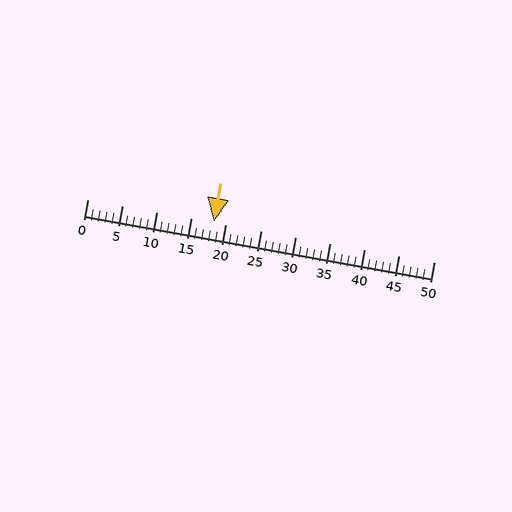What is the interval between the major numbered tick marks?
The major tick marks are spaced 5 units apart.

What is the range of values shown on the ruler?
The ruler shows values from 0 to 50.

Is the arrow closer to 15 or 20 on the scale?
The arrow is closer to 20.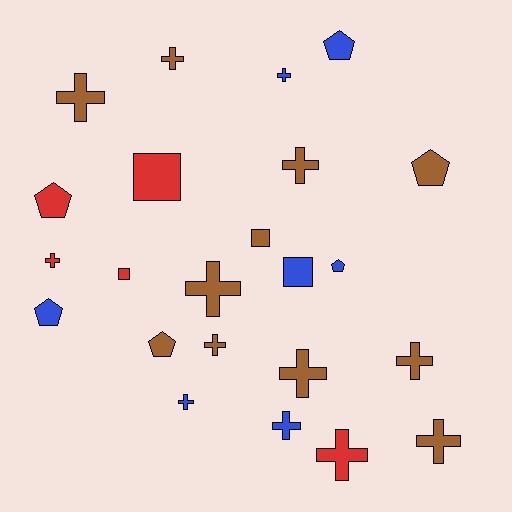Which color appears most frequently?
Brown, with 11 objects.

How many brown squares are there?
There is 1 brown square.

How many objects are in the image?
There are 23 objects.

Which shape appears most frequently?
Cross, with 13 objects.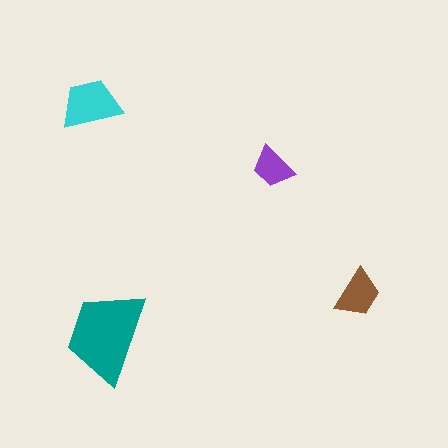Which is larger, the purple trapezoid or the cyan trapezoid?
The cyan one.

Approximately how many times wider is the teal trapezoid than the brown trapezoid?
About 2 times wider.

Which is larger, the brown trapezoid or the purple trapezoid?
The brown one.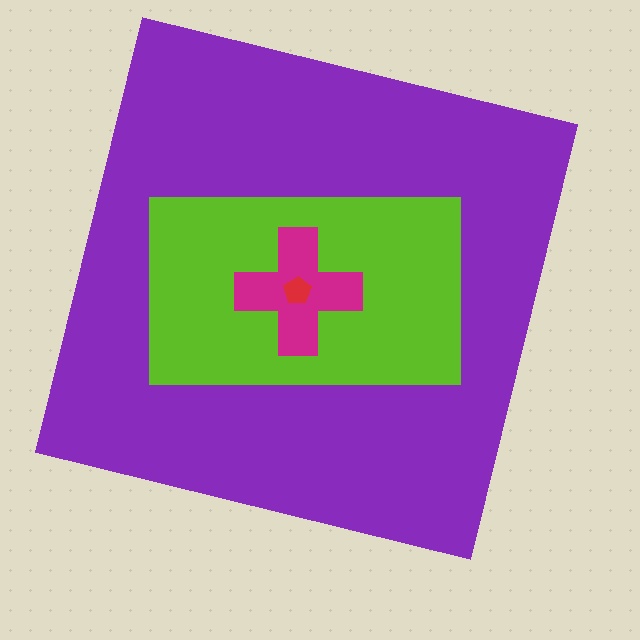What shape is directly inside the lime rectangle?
The magenta cross.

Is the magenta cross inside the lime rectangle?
Yes.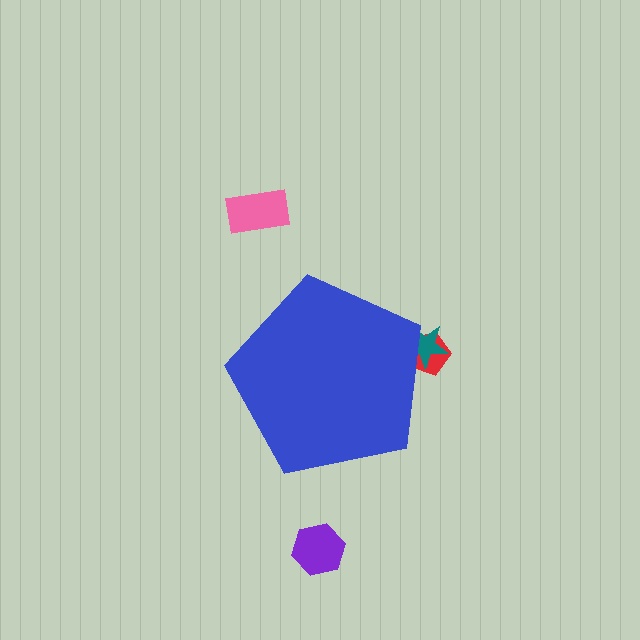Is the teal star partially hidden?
Yes, the teal star is partially hidden behind the blue pentagon.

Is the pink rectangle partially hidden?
No, the pink rectangle is fully visible.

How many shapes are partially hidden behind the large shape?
2 shapes are partially hidden.